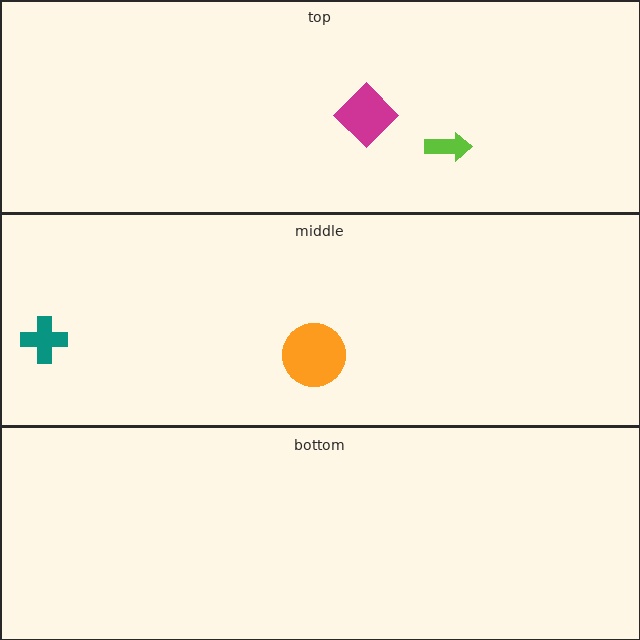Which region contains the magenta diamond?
The top region.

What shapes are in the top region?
The magenta diamond, the lime arrow.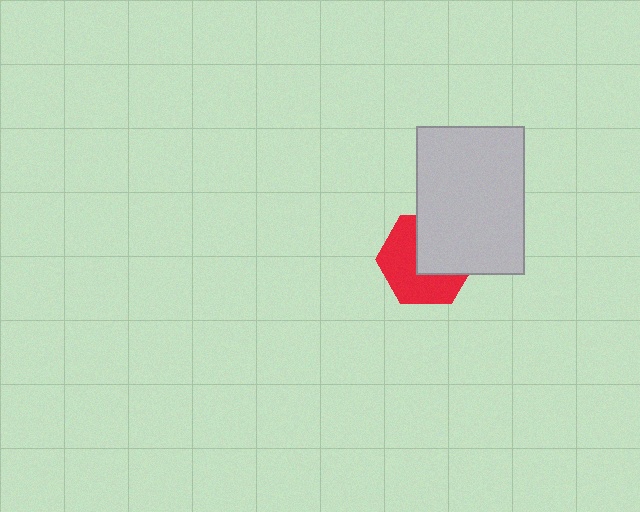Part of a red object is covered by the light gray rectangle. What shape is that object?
It is a hexagon.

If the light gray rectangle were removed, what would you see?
You would see the complete red hexagon.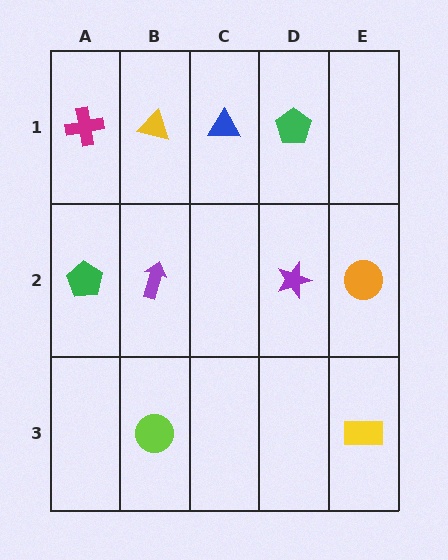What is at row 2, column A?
A green pentagon.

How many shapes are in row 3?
2 shapes.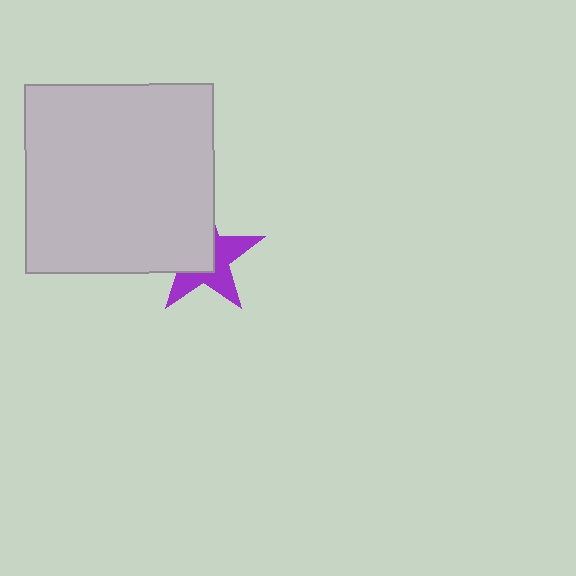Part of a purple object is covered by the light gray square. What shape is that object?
It is a star.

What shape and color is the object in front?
The object in front is a light gray square.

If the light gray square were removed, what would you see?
You would see the complete purple star.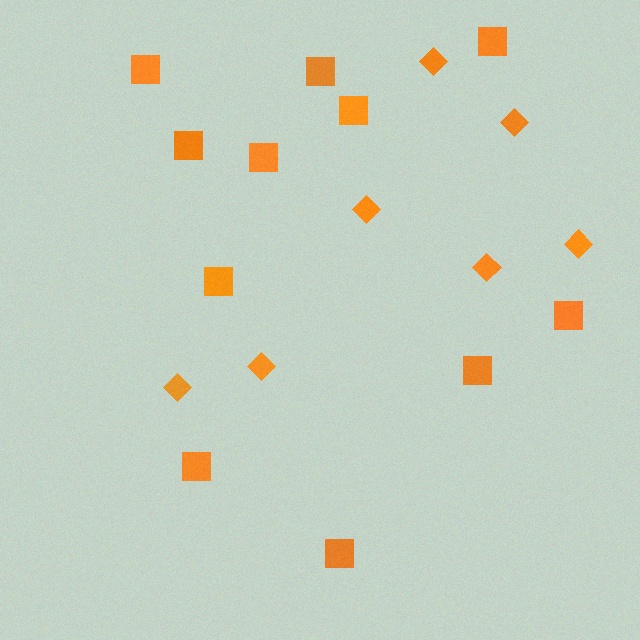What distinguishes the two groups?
There are 2 groups: one group of diamonds (7) and one group of squares (11).